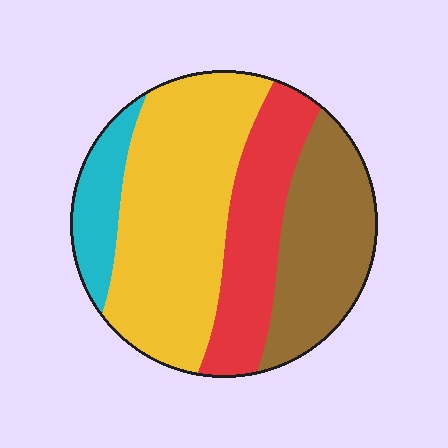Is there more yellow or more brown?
Yellow.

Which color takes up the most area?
Yellow, at roughly 40%.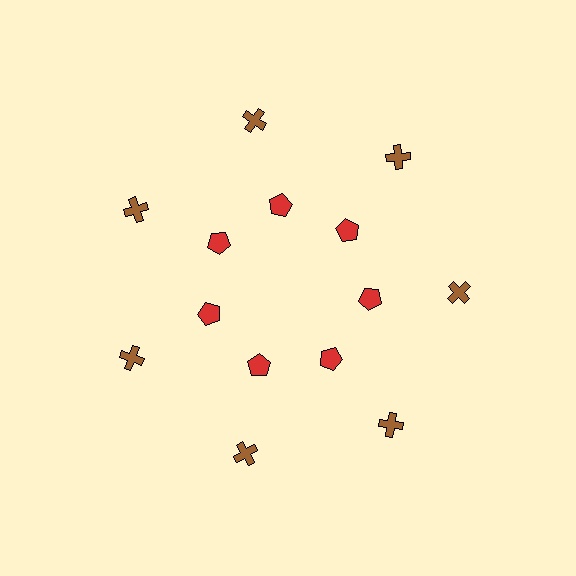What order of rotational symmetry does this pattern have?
This pattern has 7-fold rotational symmetry.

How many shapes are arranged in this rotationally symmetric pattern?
There are 14 shapes, arranged in 7 groups of 2.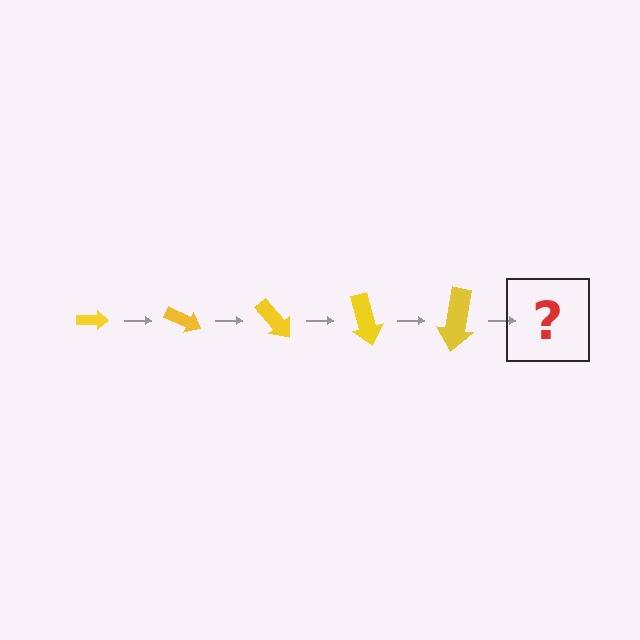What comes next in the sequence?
The next element should be an arrow, larger than the previous one and rotated 125 degrees from the start.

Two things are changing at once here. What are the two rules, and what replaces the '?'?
The two rules are that the arrow grows larger each step and it rotates 25 degrees each step. The '?' should be an arrow, larger than the previous one and rotated 125 degrees from the start.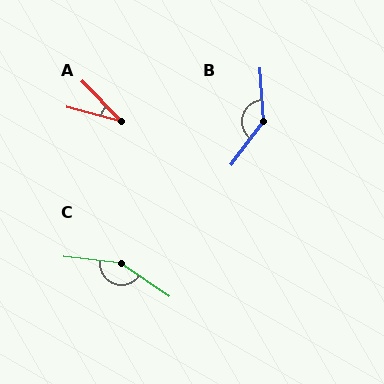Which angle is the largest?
C, at approximately 152 degrees.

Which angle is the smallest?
A, at approximately 31 degrees.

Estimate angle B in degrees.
Approximately 139 degrees.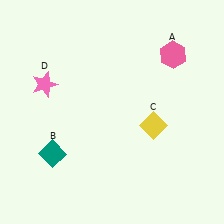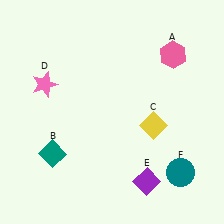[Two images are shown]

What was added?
A purple diamond (E), a teal circle (F) were added in Image 2.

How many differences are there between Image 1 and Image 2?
There are 2 differences between the two images.